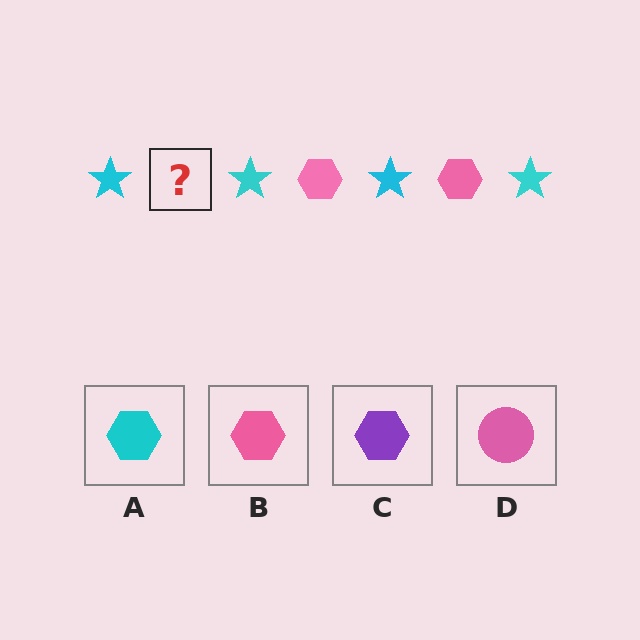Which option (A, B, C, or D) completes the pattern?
B.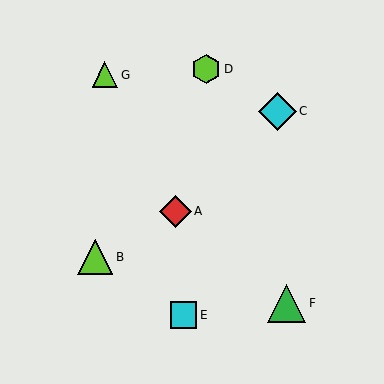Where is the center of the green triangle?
The center of the green triangle is at (287, 303).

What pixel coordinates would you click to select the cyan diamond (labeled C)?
Click at (277, 111) to select the cyan diamond C.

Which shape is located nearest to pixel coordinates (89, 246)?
The lime triangle (labeled B) at (95, 257) is nearest to that location.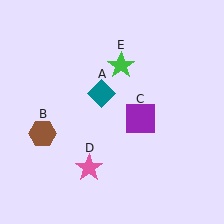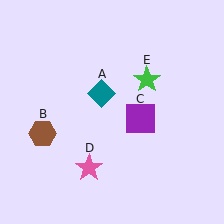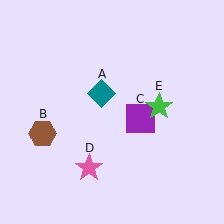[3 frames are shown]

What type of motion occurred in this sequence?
The green star (object E) rotated clockwise around the center of the scene.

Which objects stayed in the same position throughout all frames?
Teal diamond (object A) and brown hexagon (object B) and purple square (object C) and pink star (object D) remained stationary.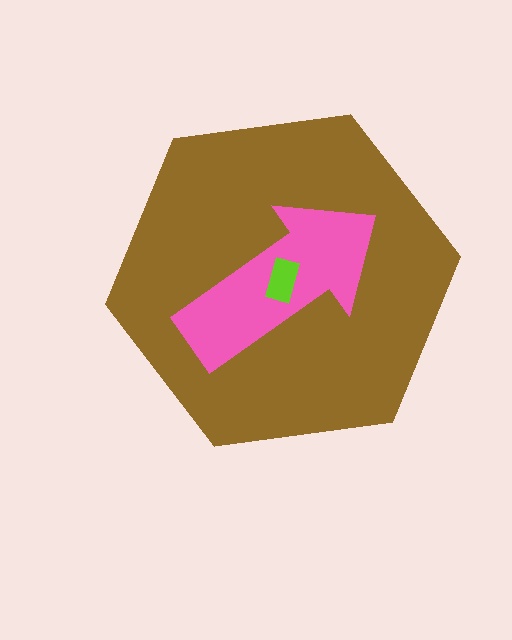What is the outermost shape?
The brown hexagon.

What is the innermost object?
The lime rectangle.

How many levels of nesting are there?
3.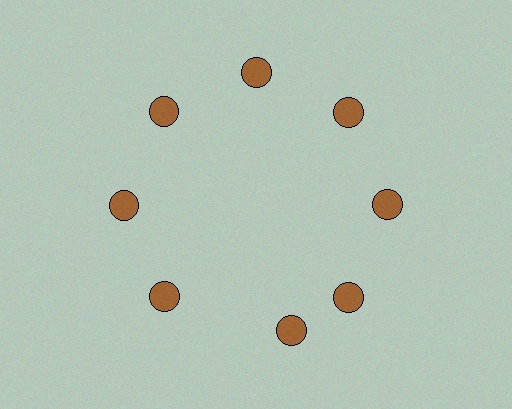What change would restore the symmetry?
The symmetry would be restored by rotating it back into even spacing with its neighbors so that all 8 circles sit at equal angles and equal distance from the center.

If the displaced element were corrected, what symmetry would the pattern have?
It would have 8-fold rotational symmetry — the pattern would map onto itself every 45 degrees.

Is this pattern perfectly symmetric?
No. The 8 brown circles are arranged in a ring, but one element near the 6 o'clock position is rotated out of alignment along the ring, breaking the 8-fold rotational symmetry.